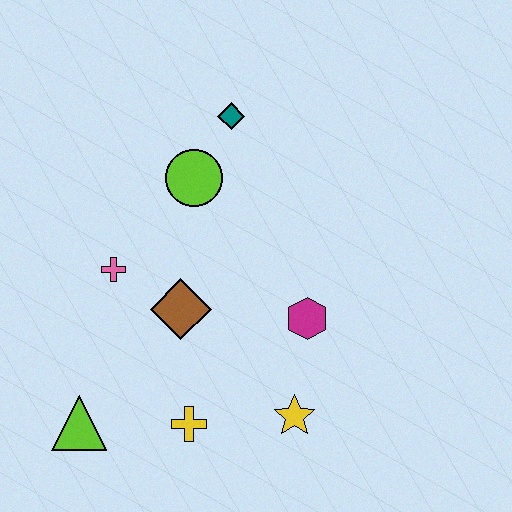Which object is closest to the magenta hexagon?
The yellow star is closest to the magenta hexagon.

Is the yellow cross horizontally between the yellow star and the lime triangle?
Yes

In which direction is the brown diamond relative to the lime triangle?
The brown diamond is above the lime triangle.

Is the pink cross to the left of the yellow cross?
Yes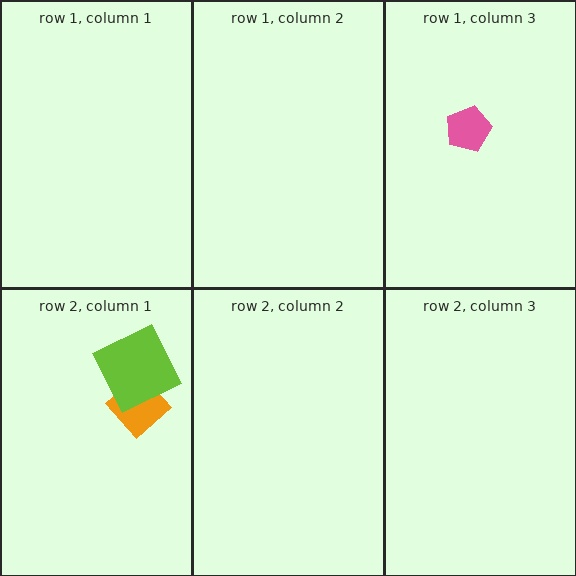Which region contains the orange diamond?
The row 2, column 1 region.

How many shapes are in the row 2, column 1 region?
2.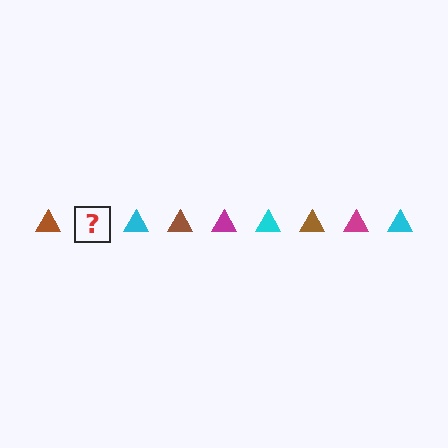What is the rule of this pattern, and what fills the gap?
The rule is that the pattern cycles through brown, magenta, cyan triangles. The gap should be filled with a magenta triangle.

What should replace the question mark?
The question mark should be replaced with a magenta triangle.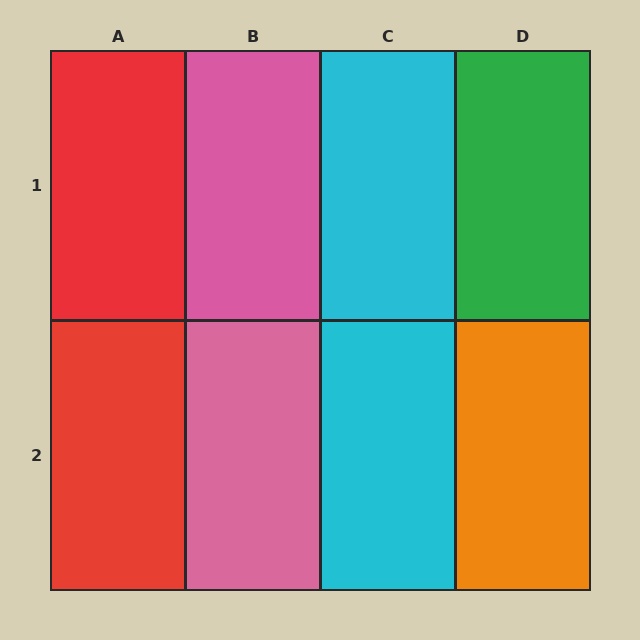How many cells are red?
2 cells are red.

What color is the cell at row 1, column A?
Red.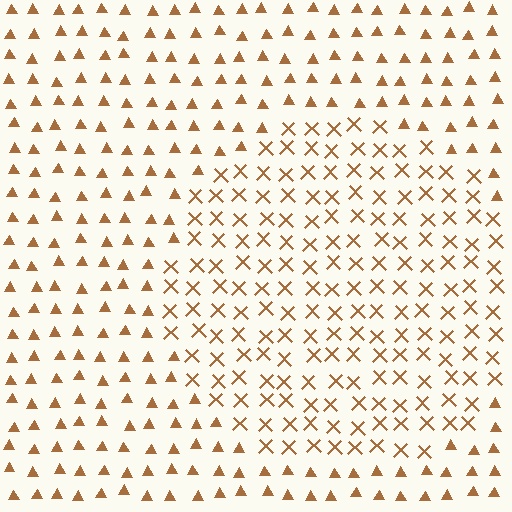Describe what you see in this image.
The image is filled with small brown elements arranged in a uniform grid. A circle-shaped region contains X marks, while the surrounding area contains triangles. The boundary is defined purely by the change in element shape.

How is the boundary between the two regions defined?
The boundary is defined by a change in element shape: X marks inside vs. triangles outside. All elements share the same color and spacing.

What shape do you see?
I see a circle.